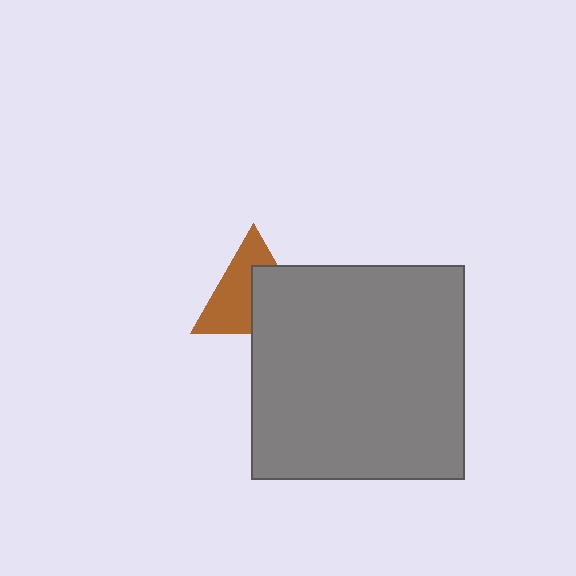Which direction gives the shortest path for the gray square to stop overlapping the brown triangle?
Moving toward the lower-right gives the shortest separation.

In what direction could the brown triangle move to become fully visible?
The brown triangle could move toward the upper-left. That would shift it out from behind the gray square entirely.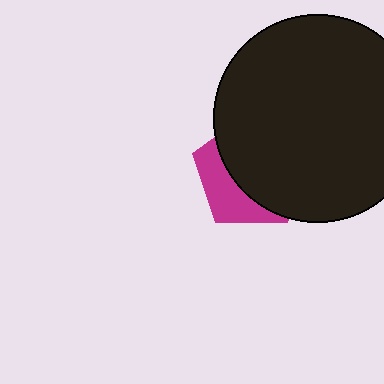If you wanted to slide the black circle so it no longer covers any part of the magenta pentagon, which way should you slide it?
Slide it toward the upper-right — that is the most direct way to separate the two shapes.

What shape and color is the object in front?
The object in front is a black circle.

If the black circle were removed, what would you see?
You would see the complete magenta pentagon.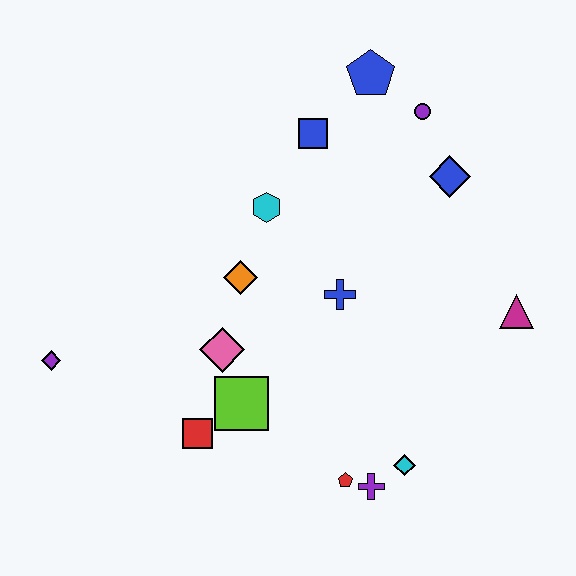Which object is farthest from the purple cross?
The blue pentagon is farthest from the purple cross.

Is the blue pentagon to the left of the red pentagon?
No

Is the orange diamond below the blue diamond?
Yes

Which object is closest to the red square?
The lime square is closest to the red square.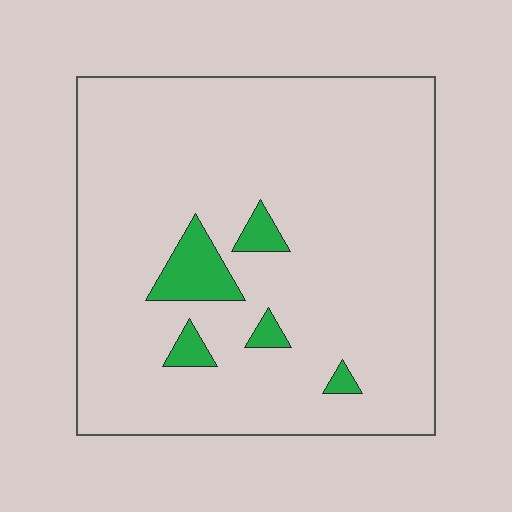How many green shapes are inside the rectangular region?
5.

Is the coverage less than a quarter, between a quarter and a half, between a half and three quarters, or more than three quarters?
Less than a quarter.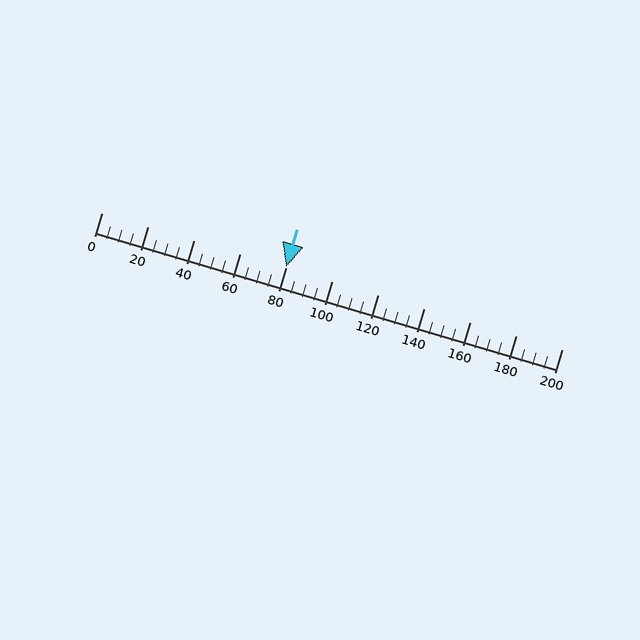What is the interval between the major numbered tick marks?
The major tick marks are spaced 20 units apart.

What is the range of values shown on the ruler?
The ruler shows values from 0 to 200.